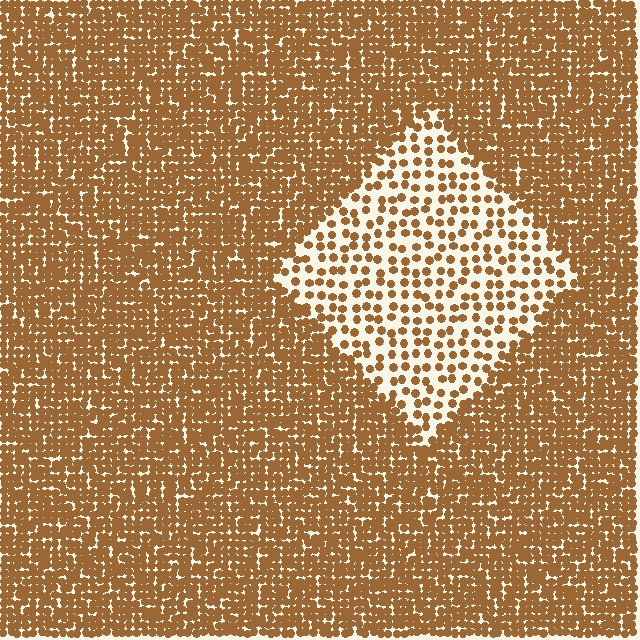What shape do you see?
I see a diamond.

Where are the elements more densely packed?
The elements are more densely packed outside the diamond boundary.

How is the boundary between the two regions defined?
The boundary is defined by a change in element density (approximately 2.7x ratio). All elements are the same color, size, and shape.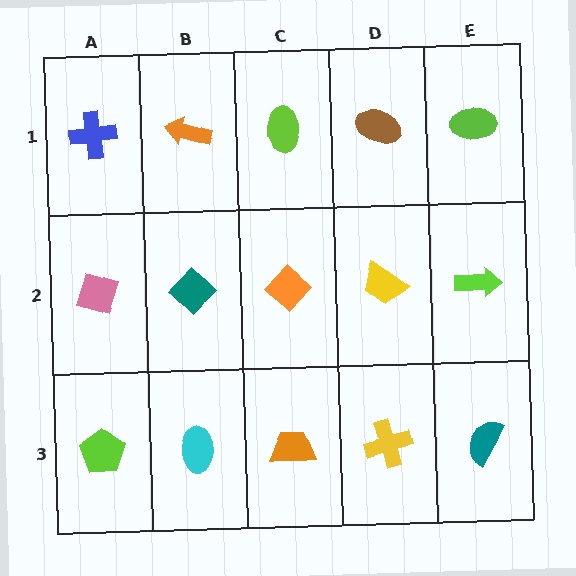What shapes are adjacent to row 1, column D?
A yellow trapezoid (row 2, column D), a lime ellipse (row 1, column C), a lime ellipse (row 1, column E).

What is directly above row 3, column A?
A pink diamond.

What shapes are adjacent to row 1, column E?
A lime arrow (row 2, column E), a brown ellipse (row 1, column D).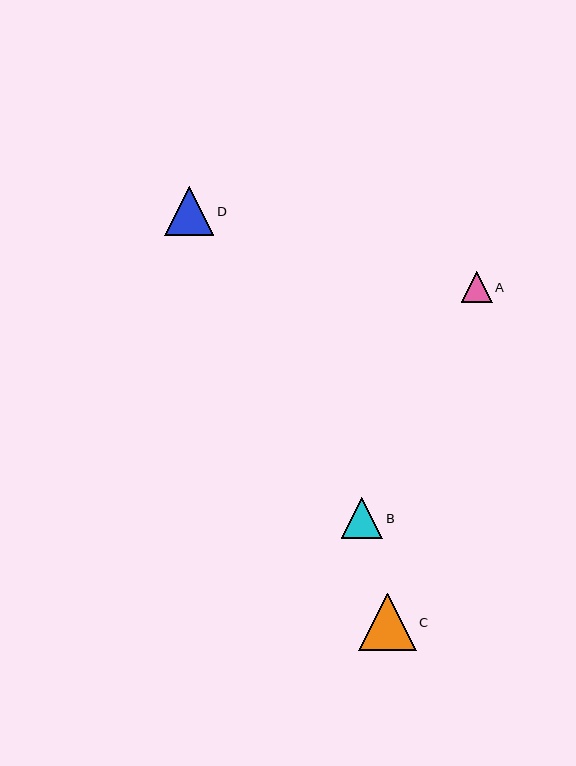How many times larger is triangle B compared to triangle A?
Triangle B is approximately 1.3 times the size of triangle A.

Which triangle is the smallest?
Triangle A is the smallest with a size of approximately 31 pixels.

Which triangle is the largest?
Triangle C is the largest with a size of approximately 58 pixels.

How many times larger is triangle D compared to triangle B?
Triangle D is approximately 1.2 times the size of triangle B.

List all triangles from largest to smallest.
From largest to smallest: C, D, B, A.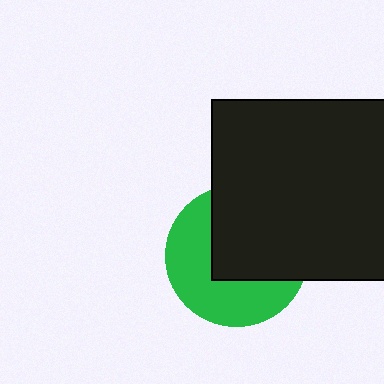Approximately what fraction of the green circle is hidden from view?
Roughly 51% of the green circle is hidden behind the black square.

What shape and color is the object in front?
The object in front is a black square.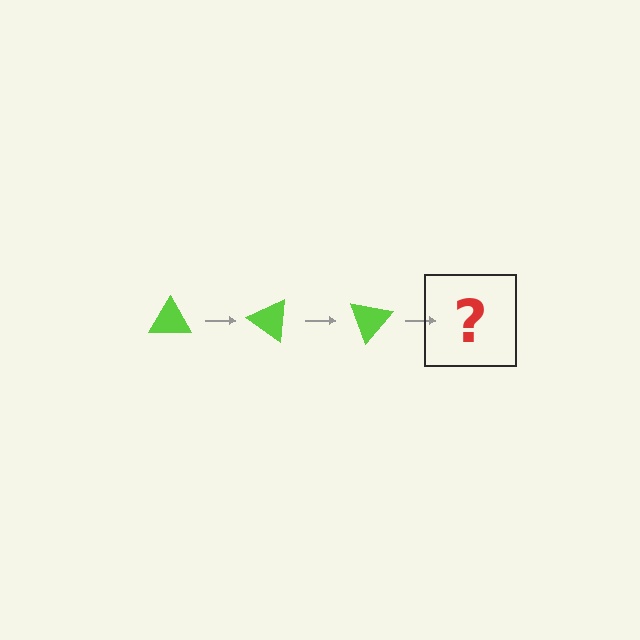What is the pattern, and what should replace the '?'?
The pattern is that the triangle rotates 35 degrees each step. The '?' should be a lime triangle rotated 105 degrees.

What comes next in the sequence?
The next element should be a lime triangle rotated 105 degrees.